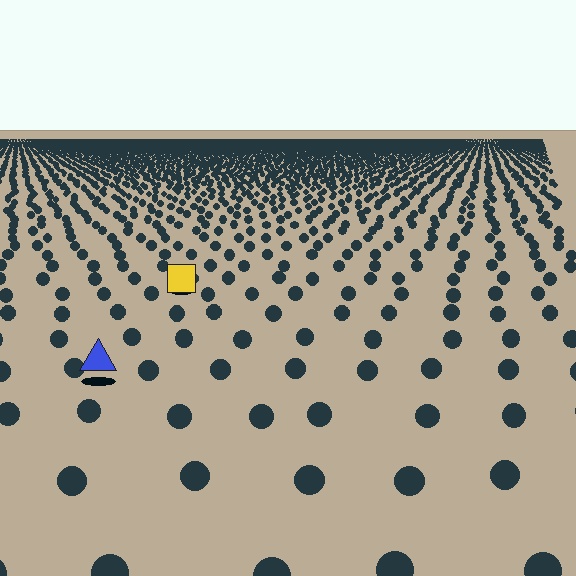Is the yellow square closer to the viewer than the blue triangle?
No. The blue triangle is closer — you can tell from the texture gradient: the ground texture is coarser near it.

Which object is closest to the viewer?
The blue triangle is closest. The texture marks near it are larger and more spread out.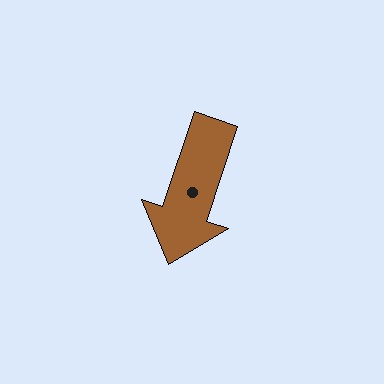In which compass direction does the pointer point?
South.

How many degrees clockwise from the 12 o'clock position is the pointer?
Approximately 198 degrees.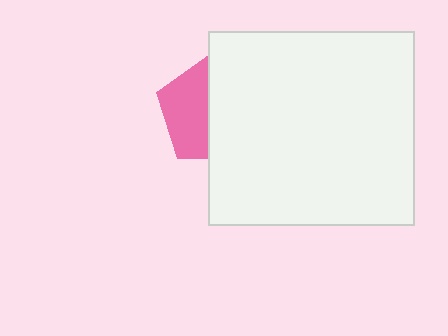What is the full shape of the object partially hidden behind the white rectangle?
The partially hidden object is a pink pentagon.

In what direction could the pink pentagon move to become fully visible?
The pink pentagon could move left. That would shift it out from behind the white rectangle entirely.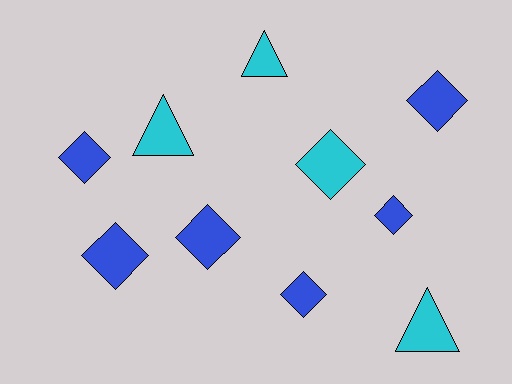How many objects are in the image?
There are 10 objects.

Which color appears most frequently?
Blue, with 6 objects.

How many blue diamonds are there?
There are 6 blue diamonds.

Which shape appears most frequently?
Diamond, with 7 objects.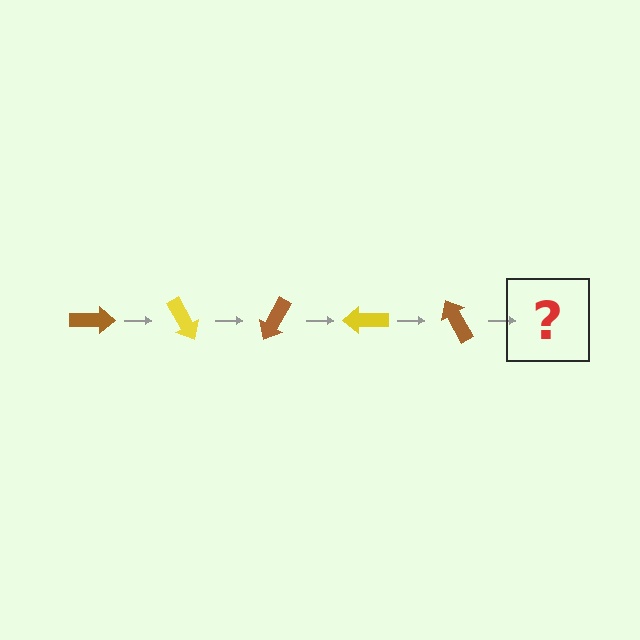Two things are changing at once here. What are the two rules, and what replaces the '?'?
The two rules are that it rotates 60 degrees each step and the color cycles through brown and yellow. The '?' should be a yellow arrow, rotated 300 degrees from the start.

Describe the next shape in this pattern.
It should be a yellow arrow, rotated 300 degrees from the start.